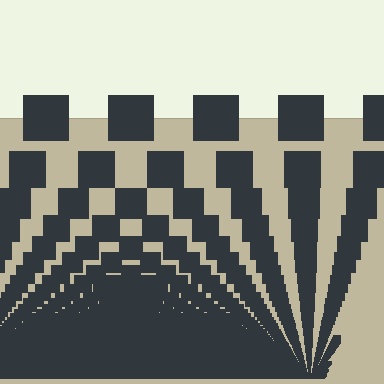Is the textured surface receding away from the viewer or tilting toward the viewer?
The surface appears to tilt toward the viewer. Texture elements get larger and sparser toward the top.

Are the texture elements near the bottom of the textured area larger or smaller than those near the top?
Smaller. The gradient is inverted — elements near the bottom are smaller and denser.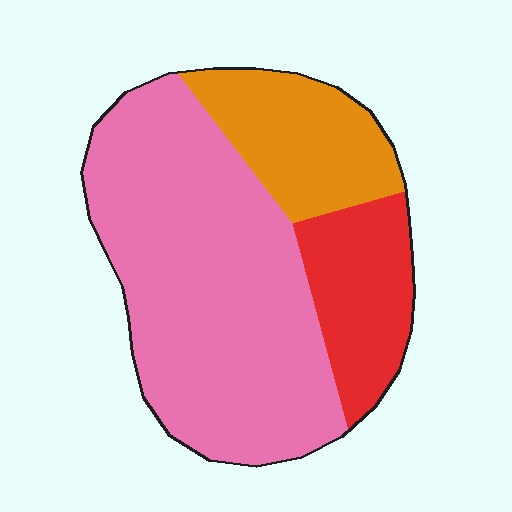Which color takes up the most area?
Pink, at roughly 60%.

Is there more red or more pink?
Pink.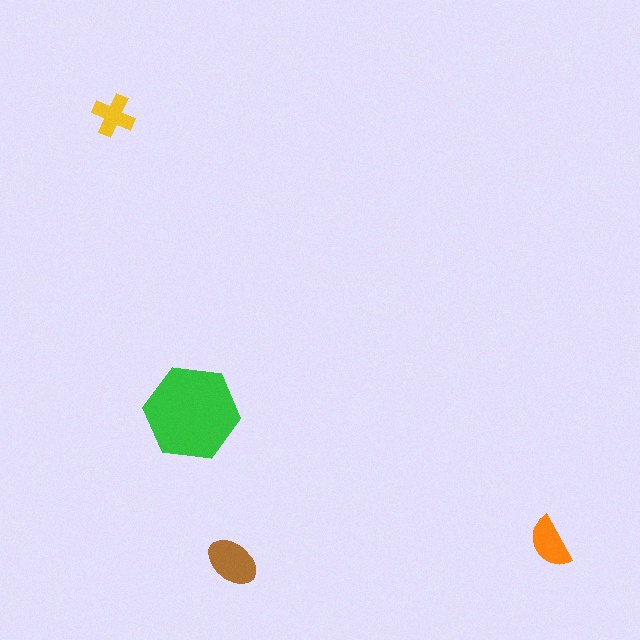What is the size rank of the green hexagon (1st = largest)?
1st.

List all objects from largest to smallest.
The green hexagon, the brown ellipse, the orange semicircle, the yellow cross.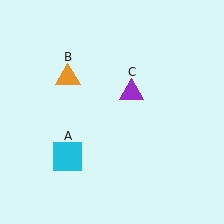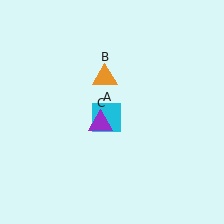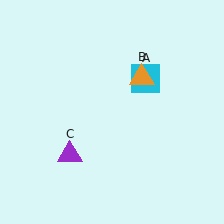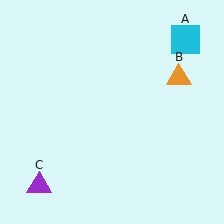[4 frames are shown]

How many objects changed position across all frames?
3 objects changed position: cyan square (object A), orange triangle (object B), purple triangle (object C).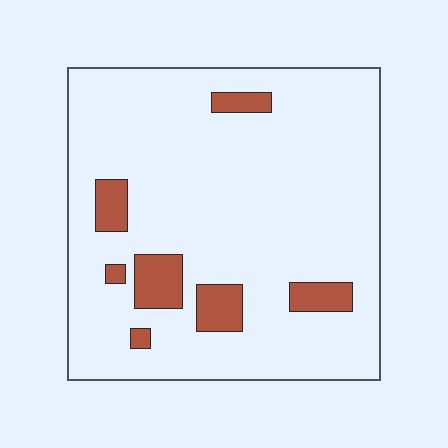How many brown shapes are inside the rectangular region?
7.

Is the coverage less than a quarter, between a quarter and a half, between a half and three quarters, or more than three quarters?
Less than a quarter.